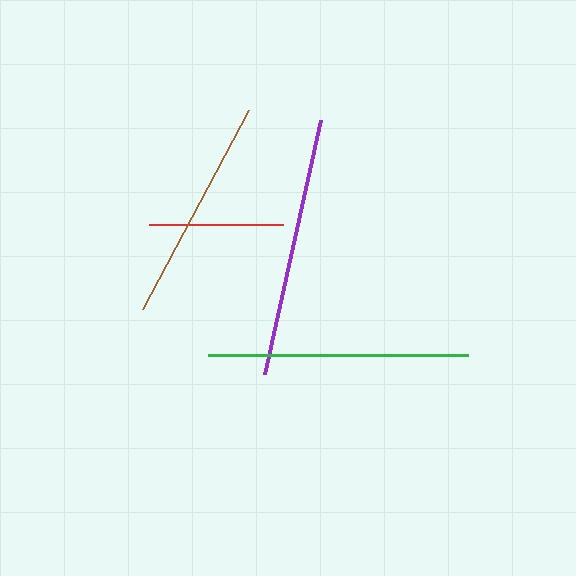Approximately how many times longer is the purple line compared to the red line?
The purple line is approximately 1.9 times the length of the red line.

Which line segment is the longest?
The green line is the longest at approximately 260 pixels.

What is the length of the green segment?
The green segment is approximately 260 pixels long.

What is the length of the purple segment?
The purple segment is approximately 260 pixels long.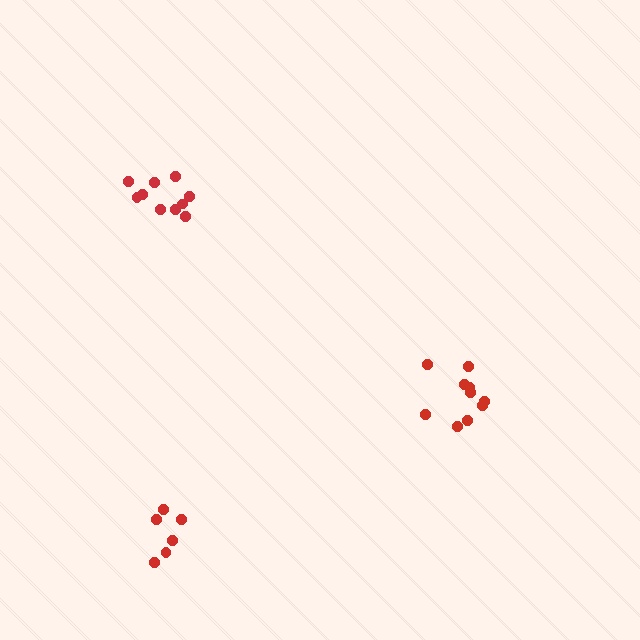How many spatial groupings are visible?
There are 3 spatial groupings.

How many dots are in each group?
Group 1: 10 dots, Group 2: 10 dots, Group 3: 6 dots (26 total).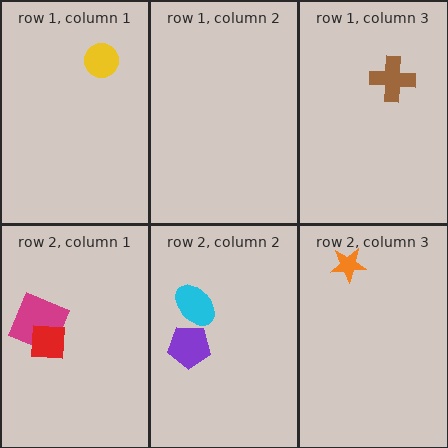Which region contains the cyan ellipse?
The row 2, column 2 region.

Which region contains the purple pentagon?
The row 2, column 2 region.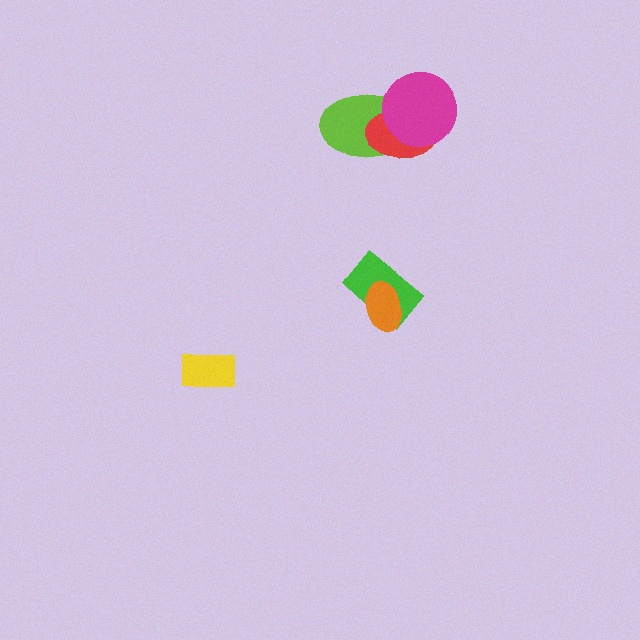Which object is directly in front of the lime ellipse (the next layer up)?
The red ellipse is directly in front of the lime ellipse.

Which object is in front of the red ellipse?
The magenta circle is in front of the red ellipse.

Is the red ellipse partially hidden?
Yes, it is partially covered by another shape.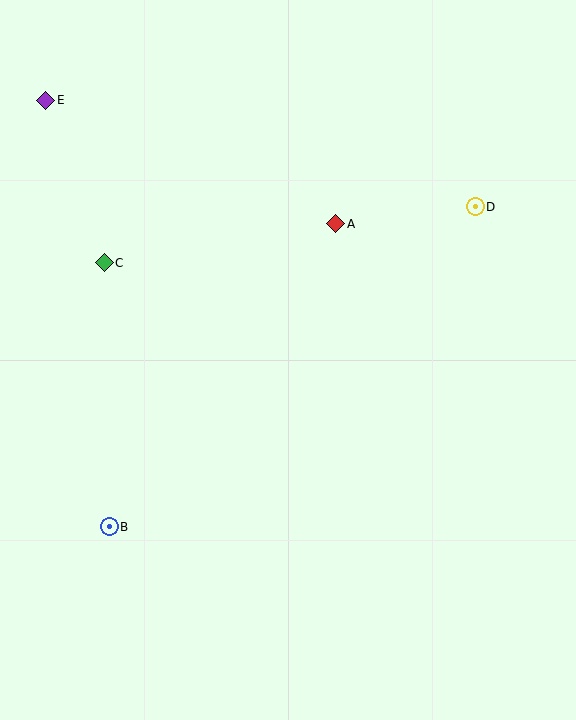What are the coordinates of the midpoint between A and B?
The midpoint between A and B is at (223, 375).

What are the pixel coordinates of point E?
Point E is at (46, 100).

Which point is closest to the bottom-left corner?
Point B is closest to the bottom-left corner.